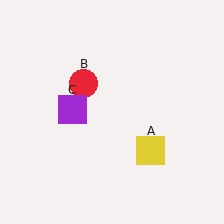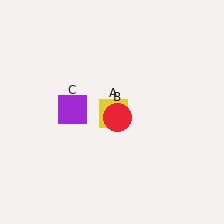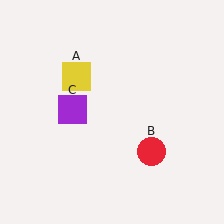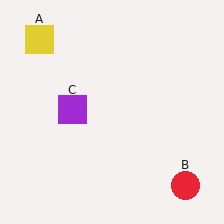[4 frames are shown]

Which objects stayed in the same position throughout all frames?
Purple square (object C) remained stationary.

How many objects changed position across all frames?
2 objects changed position: yellow square (object A), red circle (object B).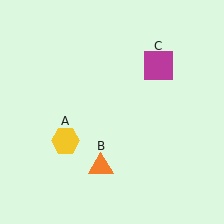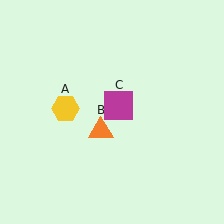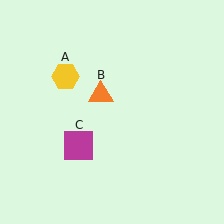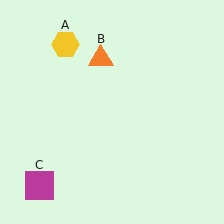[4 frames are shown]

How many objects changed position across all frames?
3 objects changed position: yellow hexagon (object A), orange triangle (object B), magenta square (object C).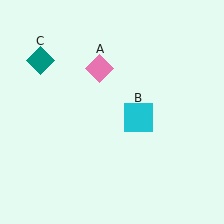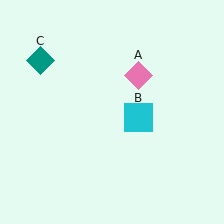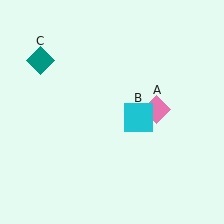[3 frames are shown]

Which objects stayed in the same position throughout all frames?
Cyan square (object B) and teal diamond (object C) remained stationary.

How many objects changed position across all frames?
1 object changed position: pink diamond (object A).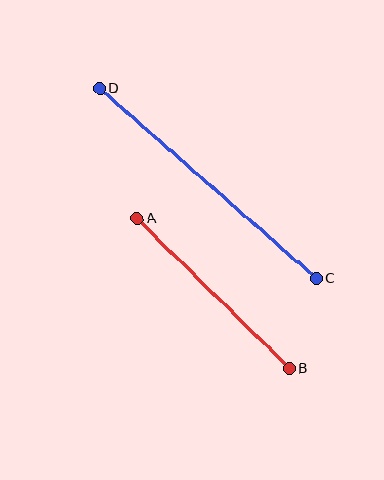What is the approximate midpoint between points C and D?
The midpoint is at approximately (208, 183) pixels.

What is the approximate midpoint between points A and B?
The midpoint is at approximately (213, 294) pixels.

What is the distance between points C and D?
The distance is approximately 288 pixels.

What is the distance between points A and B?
The distance is approximately 214 pixels.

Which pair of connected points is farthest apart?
Points C and D are farthest apart.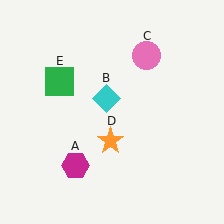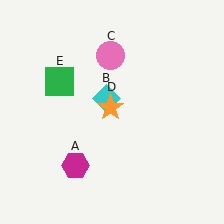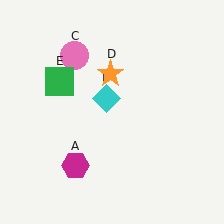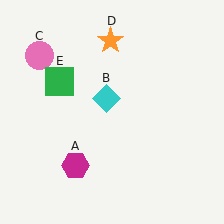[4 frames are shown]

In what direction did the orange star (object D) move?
The orange star (object D) moved up.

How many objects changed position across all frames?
2 objects changed position: pink circle (object C), orange star (object D).